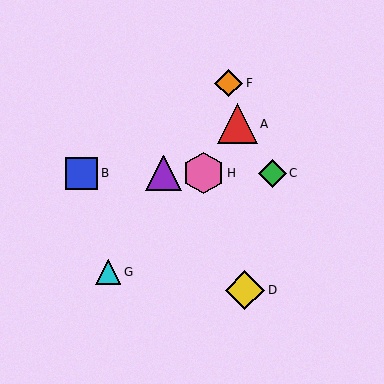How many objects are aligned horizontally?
4 objects (B, C, E, H) are aligned horizontally.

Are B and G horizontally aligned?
No, B is at y≈173 and G is at y≈272.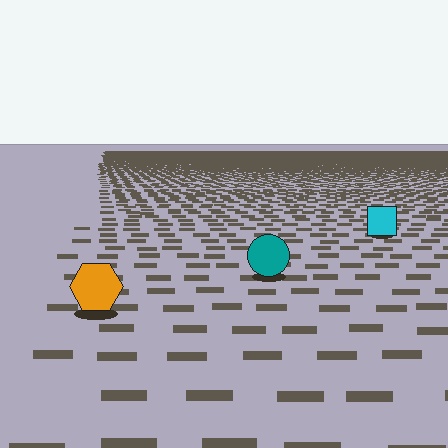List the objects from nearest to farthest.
From nearest to farthest: the orange hexagon, the teal circle, the cyan square.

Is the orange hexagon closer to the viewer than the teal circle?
Yes. The orange hexagon is closer — you can tell from the texture gradient: the ground texture is coarser near it.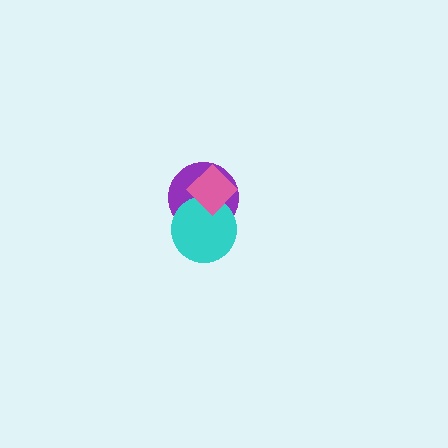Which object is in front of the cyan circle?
The pink diamond is in front of the cyan circle.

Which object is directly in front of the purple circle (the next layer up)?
The cyan circle is directly in front of the purple circle.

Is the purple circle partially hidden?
Yes, it is partially covered by another shape.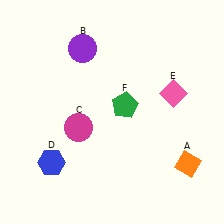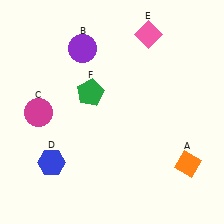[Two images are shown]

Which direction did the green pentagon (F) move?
The green pentagon (F) moved left.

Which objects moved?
The objects that moved are: the magenta circle (C), the pink diamond (E), the green pentagon (F).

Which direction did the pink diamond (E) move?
The pink diamond (E) moved up.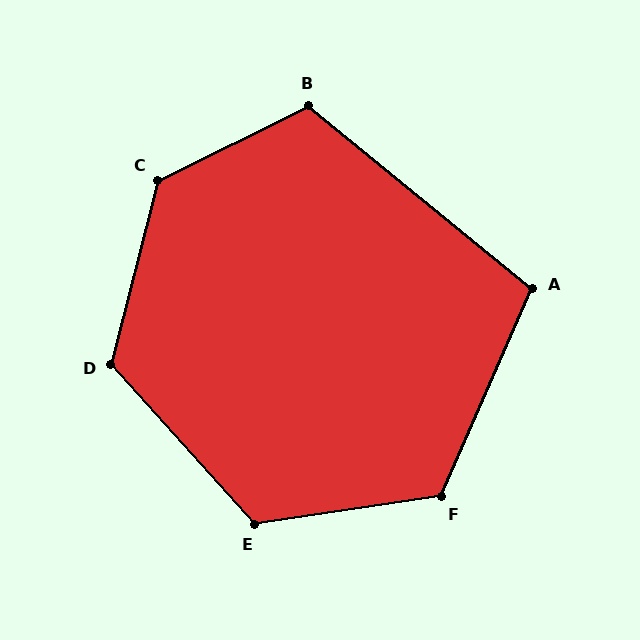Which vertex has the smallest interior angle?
A, at approximately 106 degrees.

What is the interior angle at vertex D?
Approximately 124 degrees (obtuse).